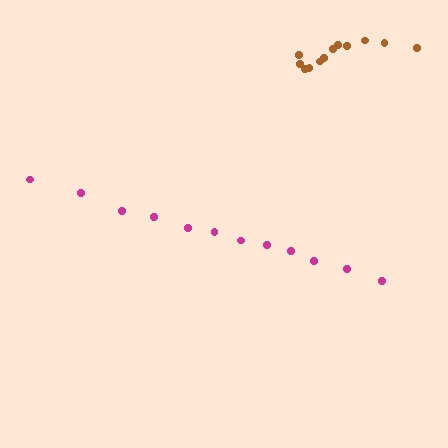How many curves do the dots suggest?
There are 2 distinct paths.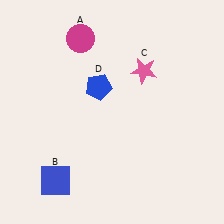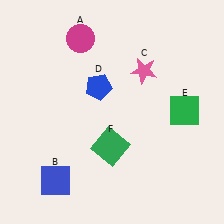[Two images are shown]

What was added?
A green square (E), a green square (F) were added in Image 2.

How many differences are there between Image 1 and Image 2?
There are 2 differences between the two images.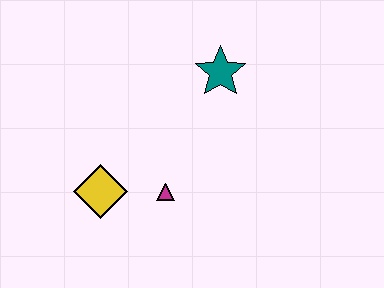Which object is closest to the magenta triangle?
The yellow diamond is closest to the magenta triangle.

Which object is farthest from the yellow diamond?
The teal star is farthest from the yellow diamond.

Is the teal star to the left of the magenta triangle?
No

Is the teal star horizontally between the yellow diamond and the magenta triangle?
No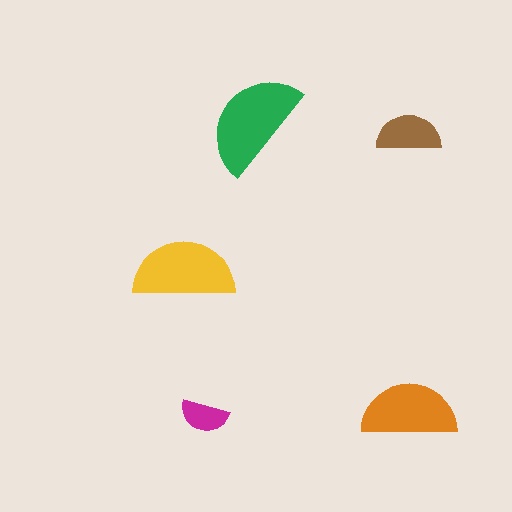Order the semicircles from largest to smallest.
the green one, the yellow one, the orange one, the brown one, the magenta one.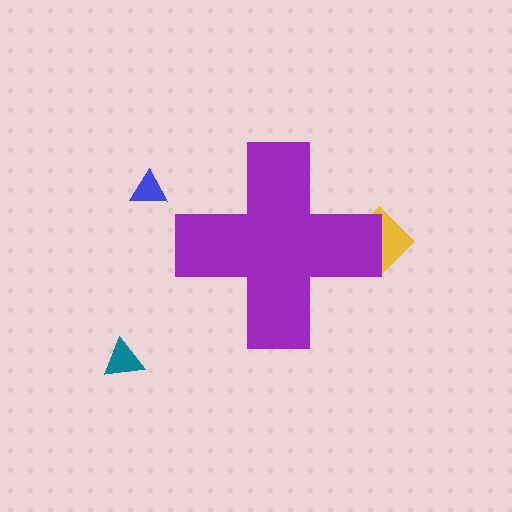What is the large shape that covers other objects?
A purple cross.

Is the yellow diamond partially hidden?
Yes, the yellow diamond is partially hidden behind the purple cross.